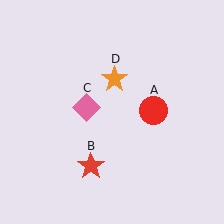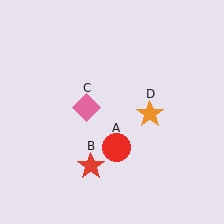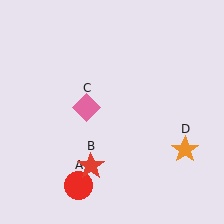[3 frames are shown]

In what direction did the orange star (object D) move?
The orange star (object D) moved down and to the right.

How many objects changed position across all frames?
2 objects changed position: red circle (object A), orange star (object D).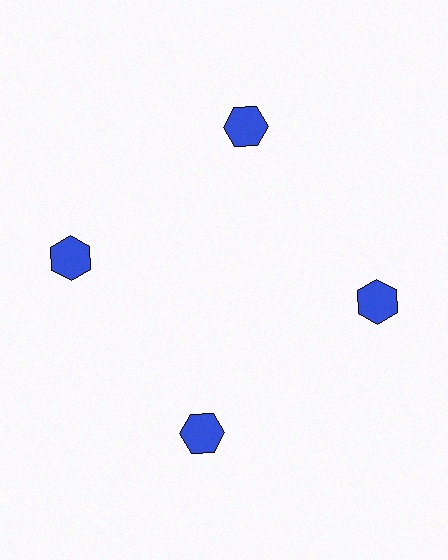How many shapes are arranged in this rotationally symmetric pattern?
There are 4 shapes, arranged in 4 groups of 1.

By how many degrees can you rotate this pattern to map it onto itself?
The pattern maps onto itself every 90 degrees of rotation.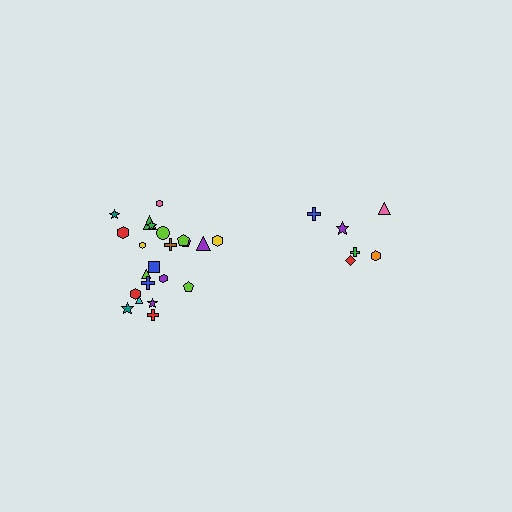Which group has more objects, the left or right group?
The left group.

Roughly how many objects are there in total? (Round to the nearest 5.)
Roughly 30 objects in total.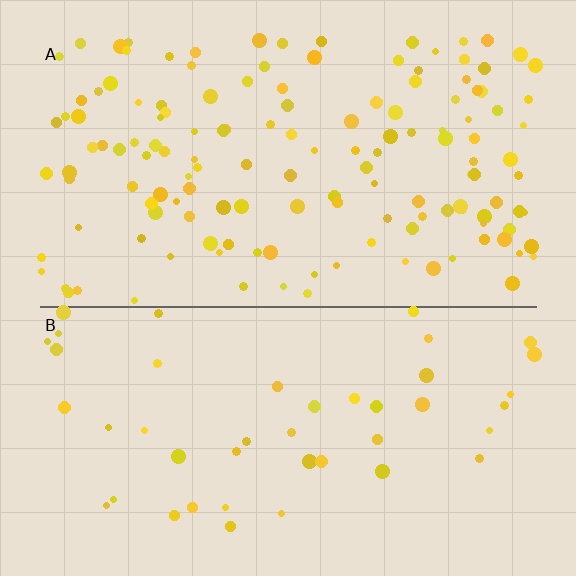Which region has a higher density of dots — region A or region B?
A (the top).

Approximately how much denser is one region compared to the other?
Approximately 3.1× — region A over region B.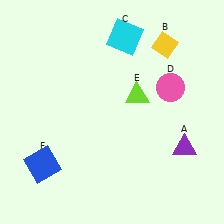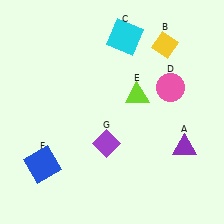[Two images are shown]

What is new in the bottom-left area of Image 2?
A purple diamond (G) was added in the bottom-left area of Image 2.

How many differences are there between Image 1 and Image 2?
There is 1 difference between the two images.